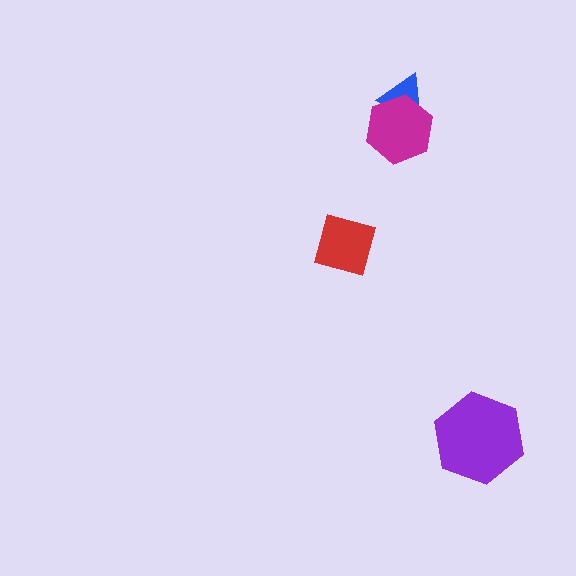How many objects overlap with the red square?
0 objects overlap with the red square.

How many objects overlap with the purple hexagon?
0 objects overlap with the purple hexagon.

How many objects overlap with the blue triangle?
1 object overlaps with the blue triangle.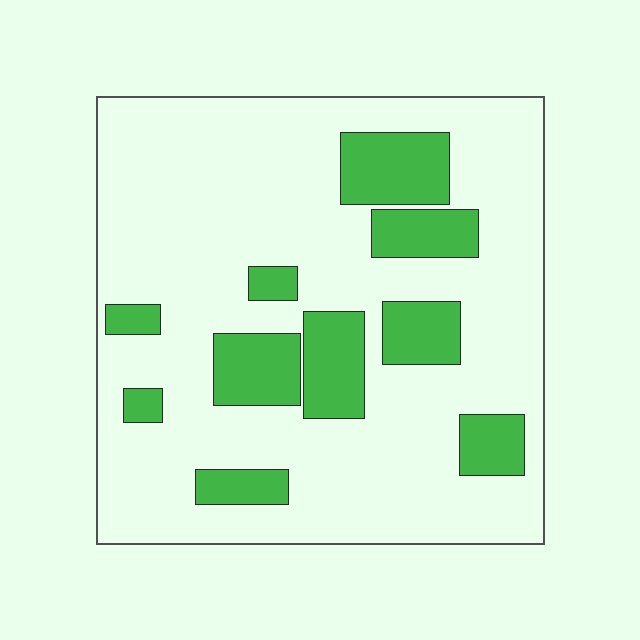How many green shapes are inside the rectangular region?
10.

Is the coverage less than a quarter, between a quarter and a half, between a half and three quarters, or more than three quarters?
Less than a quarter.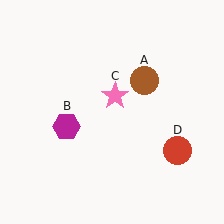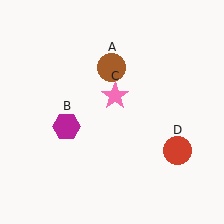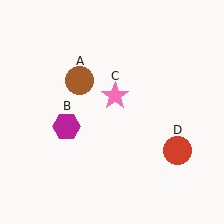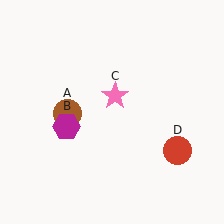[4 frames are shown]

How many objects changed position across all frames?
1 object changed position: brown circle (object A).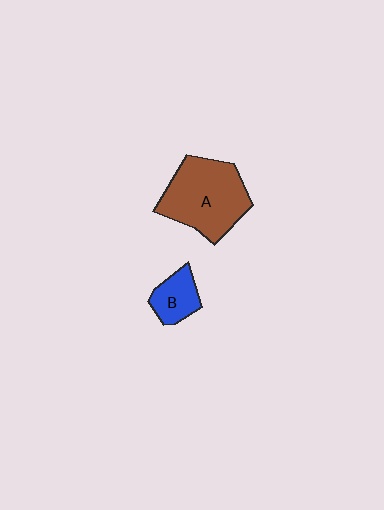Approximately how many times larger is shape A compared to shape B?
Approximately 2.6 times.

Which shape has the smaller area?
Shape B (blue).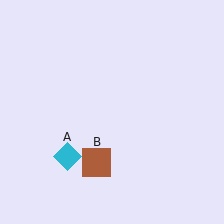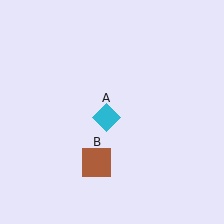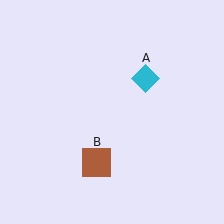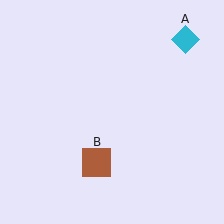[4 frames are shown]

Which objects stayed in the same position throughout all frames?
Brown square (object B) remained stationary.